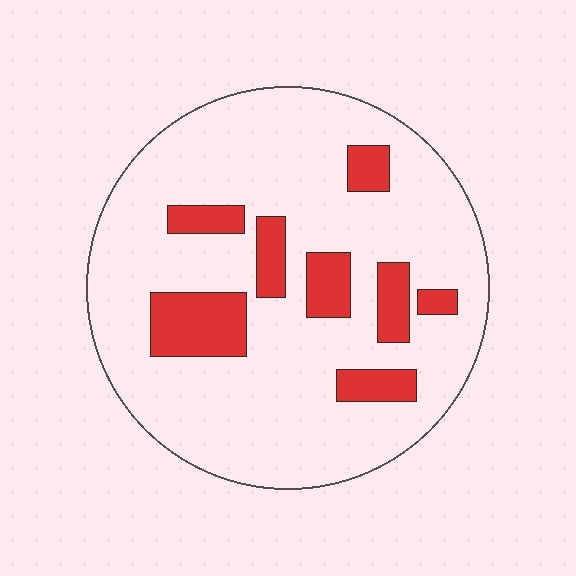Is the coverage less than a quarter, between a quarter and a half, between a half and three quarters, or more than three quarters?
Less than a quarter.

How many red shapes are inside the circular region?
8.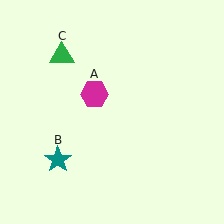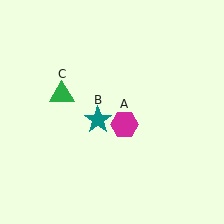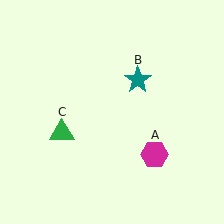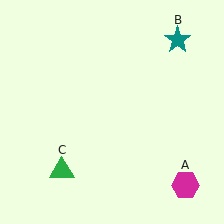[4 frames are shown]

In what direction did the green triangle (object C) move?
The green triangle (object C) moved down.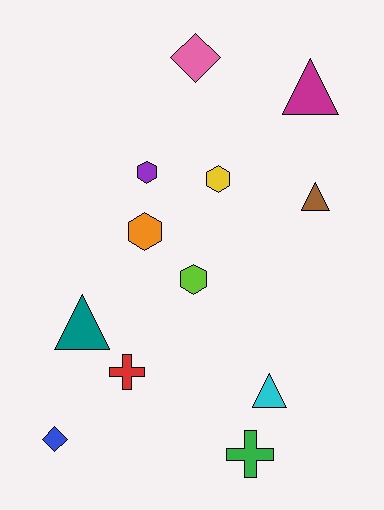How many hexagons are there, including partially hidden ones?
There are 4 hexagons.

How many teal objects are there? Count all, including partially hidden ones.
There is 1 teal object.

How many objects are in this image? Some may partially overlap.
There are 12 objects.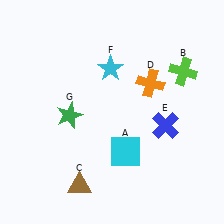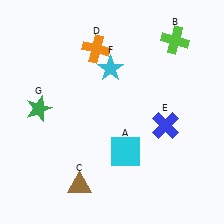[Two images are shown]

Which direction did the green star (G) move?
The green star (G) moved left.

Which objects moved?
The objects that moved are: the lime cross (B), the orange cross (D), the green star (G).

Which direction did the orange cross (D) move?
The orange cross (D) moved left.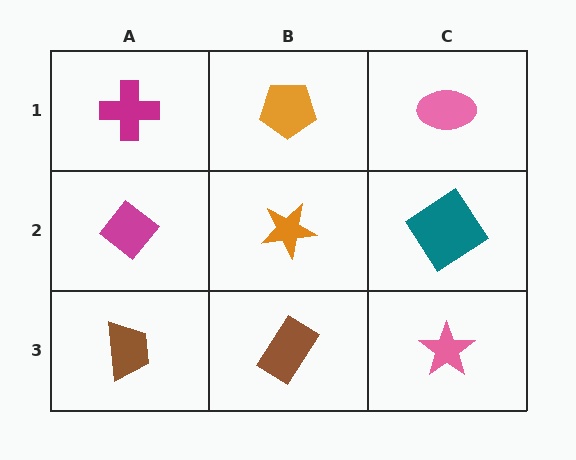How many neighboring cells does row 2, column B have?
4.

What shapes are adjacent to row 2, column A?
A magenta cross (row 1, column A), a brown trapezoid (row 3, column A), an orange star (row 2, column B).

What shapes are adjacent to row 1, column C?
A teal diamond (row 2, column C), an orange pentagon (row 1, column B).